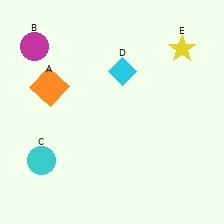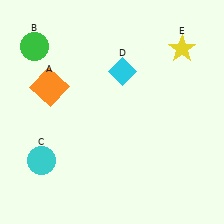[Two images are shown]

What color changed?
The circle (B) changed from magenta in Image 1 to green in Image 2.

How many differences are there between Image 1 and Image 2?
There is 1 difference between the two images.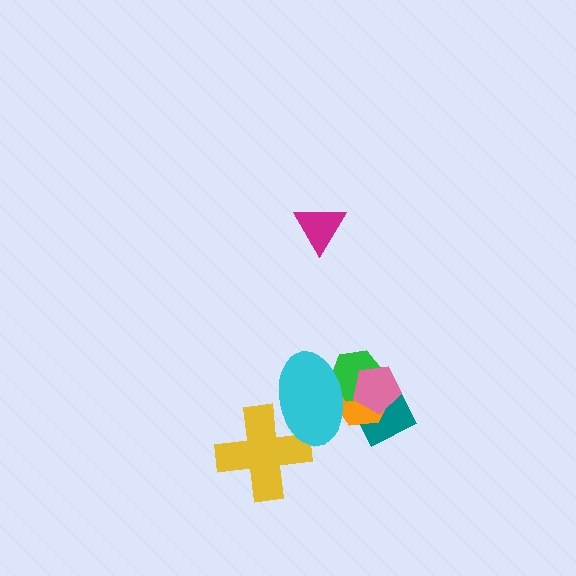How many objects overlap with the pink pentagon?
3 objects overlap with the pink pentagon.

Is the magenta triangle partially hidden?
No, no other shape covers it.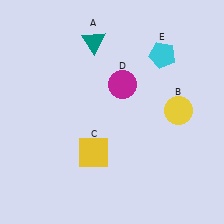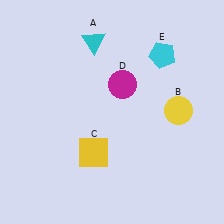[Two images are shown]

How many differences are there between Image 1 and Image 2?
There is 1 difference between the two images.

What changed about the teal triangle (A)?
In Image 1, A is teal. In Image 2, it changed to cyan.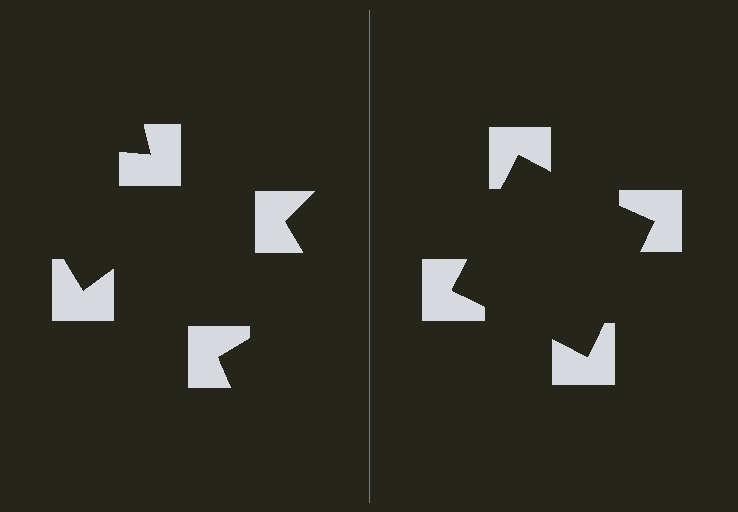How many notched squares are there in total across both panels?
8 — 4 on each side.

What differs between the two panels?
The notched squares are positioned identically on both sides; only the wedge orientations differ. On the right they align to a square; on the left they are misaligned.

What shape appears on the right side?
An illusory square.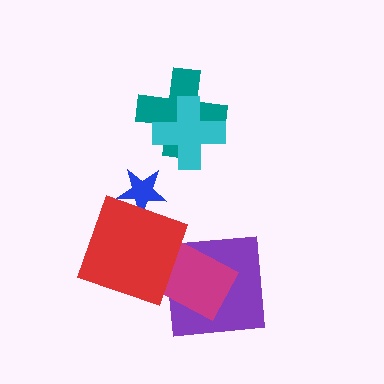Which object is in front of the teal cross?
The cyan cross is in front of the teal cross.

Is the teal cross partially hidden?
Yes, it is partially covered by another shape.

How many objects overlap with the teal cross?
1 object overlaps with the teal cross.